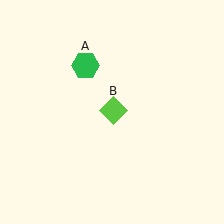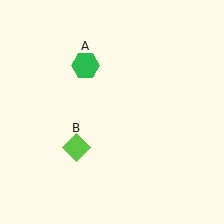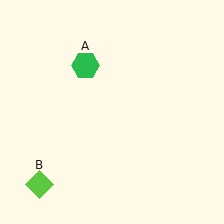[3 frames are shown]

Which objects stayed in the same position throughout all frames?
Green hexagon (object A) remained stationary.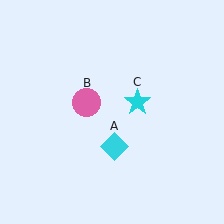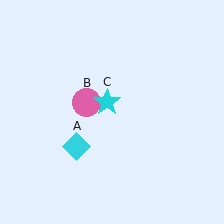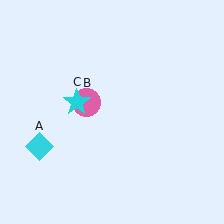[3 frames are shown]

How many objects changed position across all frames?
2 objects changed position: cyan diamond (object A), cyan star (object C).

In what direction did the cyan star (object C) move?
The cyan star (object C) moved left.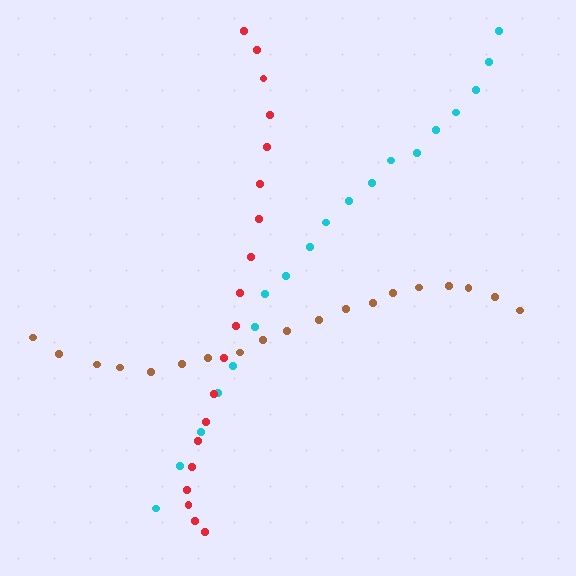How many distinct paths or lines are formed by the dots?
There are 3 distinct paths.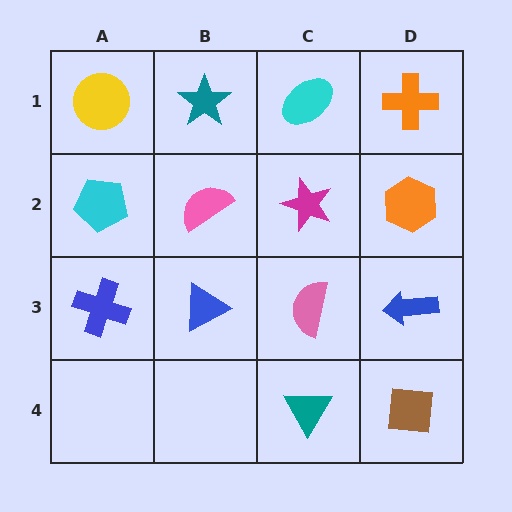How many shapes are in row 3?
4 shapes.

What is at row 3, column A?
A blue cross.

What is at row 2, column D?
An orange hexagon.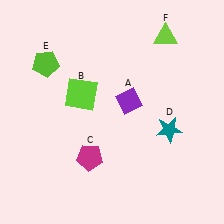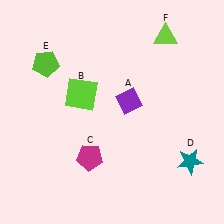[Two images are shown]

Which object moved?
The teal star (D) moved down.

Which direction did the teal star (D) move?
The teal star (D) moved down.